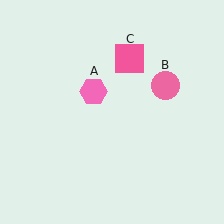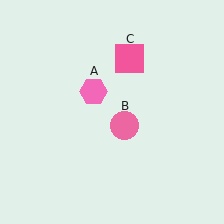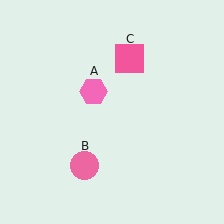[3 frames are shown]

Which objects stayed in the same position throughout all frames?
Pink hexagon (object A) and pink square (object C) remained stationary.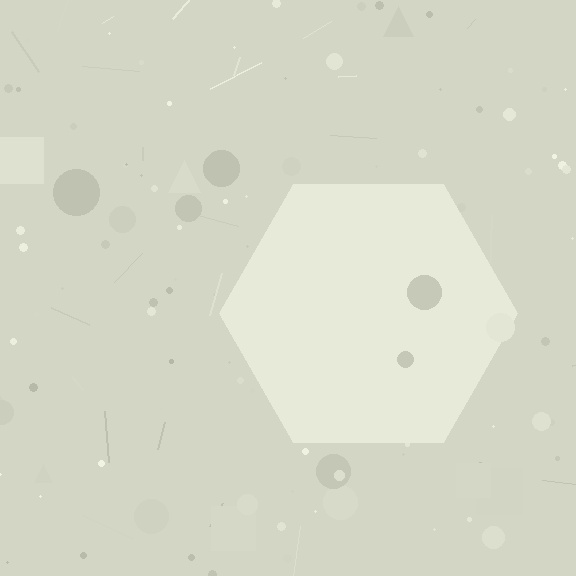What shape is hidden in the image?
A hexagon is hidden in the image.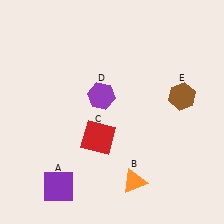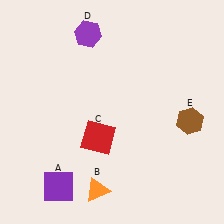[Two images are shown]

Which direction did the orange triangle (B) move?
The orange triangle (B) moved left.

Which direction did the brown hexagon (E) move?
The brown hexagon (E) moved down.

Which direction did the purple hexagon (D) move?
The purple hexagon (D) moved up.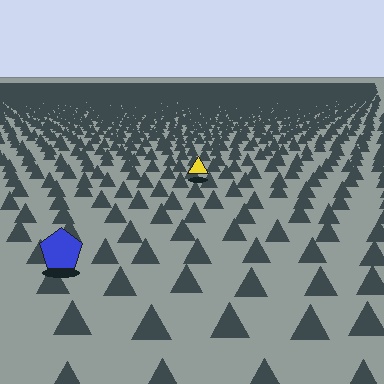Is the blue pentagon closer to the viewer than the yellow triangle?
Yes. The blue pentagon is closer — you can tell from the texture gradient: the ground texture is coarser near it.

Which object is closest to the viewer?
The blue pentagon is closest. The texture marks near it are larger and more spread out.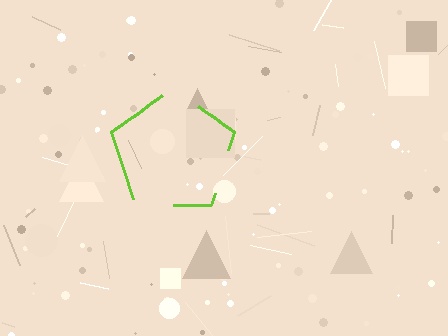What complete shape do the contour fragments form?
The contour fragments form a pentagon.